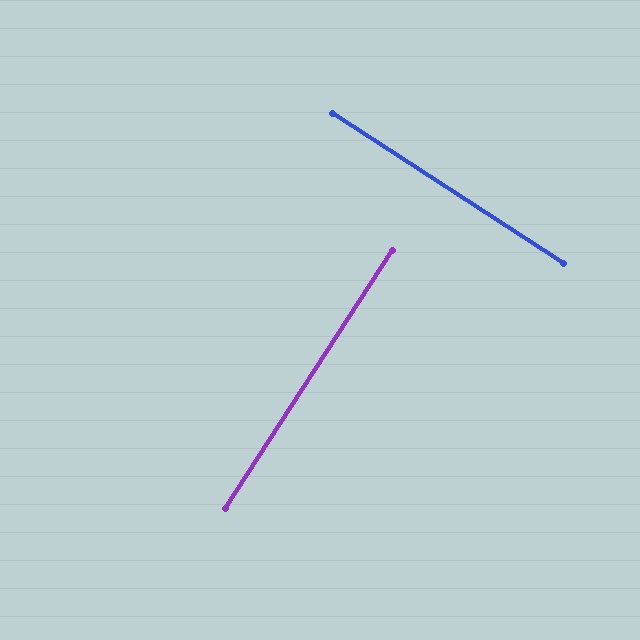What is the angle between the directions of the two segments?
Approximately 90 degrees.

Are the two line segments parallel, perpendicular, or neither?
Perpendicular — they meet at approximately 90°.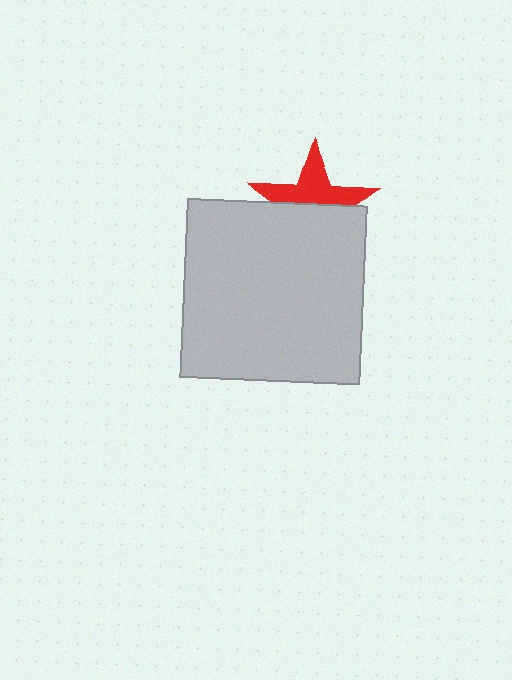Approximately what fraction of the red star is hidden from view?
Roughly 51% of the red star is hidden behind the light gray square.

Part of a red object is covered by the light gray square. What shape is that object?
It is a star.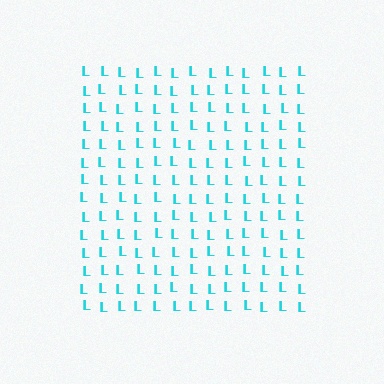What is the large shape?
The large shape is a square.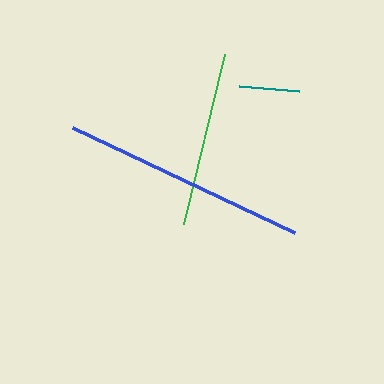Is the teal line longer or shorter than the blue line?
The blue line is longer than the teal line.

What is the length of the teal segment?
The teal segment is approximately 61 pixels long.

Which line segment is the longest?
The blue line is the longest at approximately 245 pixels.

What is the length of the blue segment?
The blue segment is approximately 245 pixels long.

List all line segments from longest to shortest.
From longest to shortest: blue, green, teal.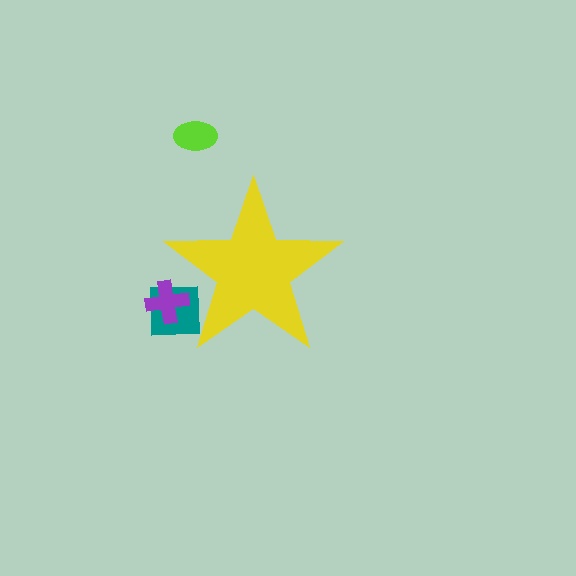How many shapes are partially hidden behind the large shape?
2 shapes are partially hidden.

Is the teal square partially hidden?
Yes, the teal square is partially hidden behind the yellow star.